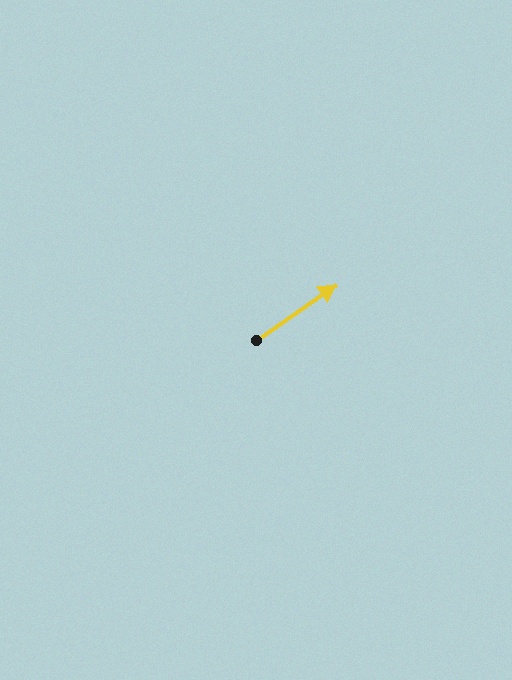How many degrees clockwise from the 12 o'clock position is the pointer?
Approximately 55 degrees.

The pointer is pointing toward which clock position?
Roughly 2 o'clock.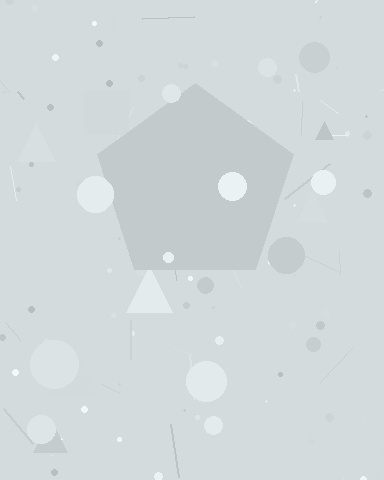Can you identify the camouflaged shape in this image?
The camouflaged shape is a pentagon.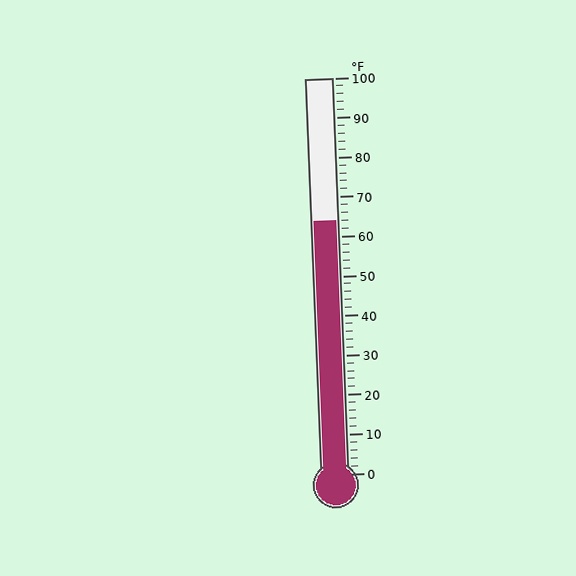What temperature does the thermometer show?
The thermometer shows approximately 64°F.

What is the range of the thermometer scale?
The thermometer scale ranges from 0°F to 100°F.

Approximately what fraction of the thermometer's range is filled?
The thermometer is filled to approximately 65% of its range.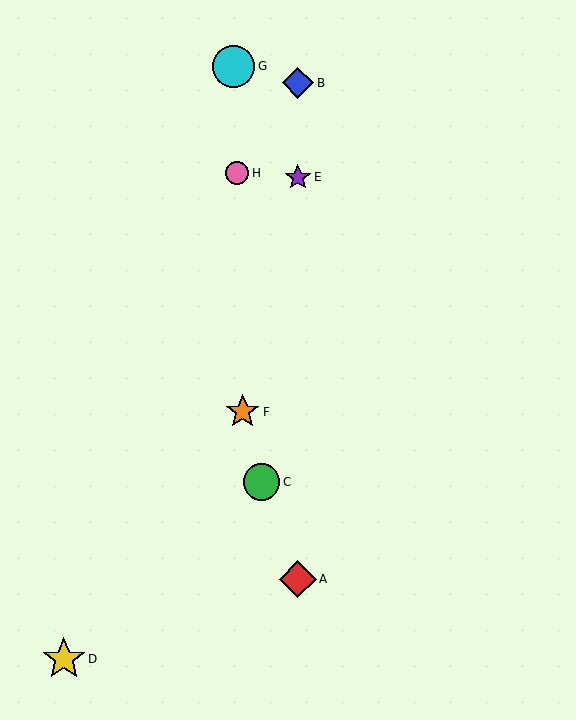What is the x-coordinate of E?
Object E is at x≈298.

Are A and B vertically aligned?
Yes, both are at x≈298.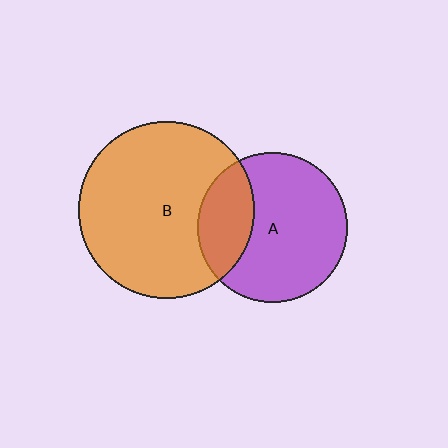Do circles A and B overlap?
Yes.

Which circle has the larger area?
Circle B (orange).